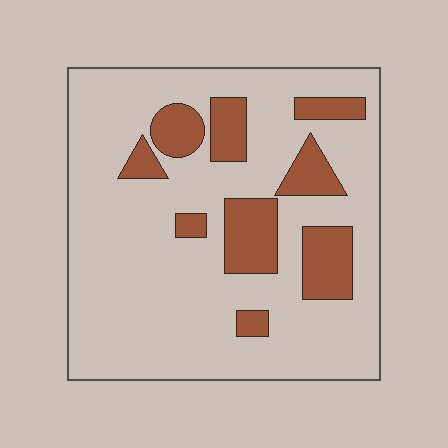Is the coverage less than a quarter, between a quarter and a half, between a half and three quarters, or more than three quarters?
Less than a quarter.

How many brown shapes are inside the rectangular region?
9.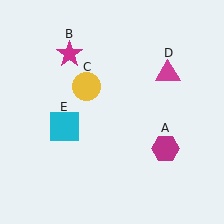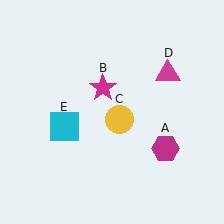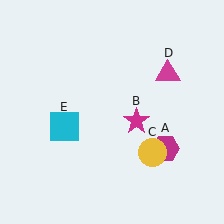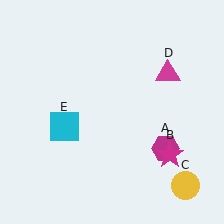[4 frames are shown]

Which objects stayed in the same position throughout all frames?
Magenta hexagon (object A) and magenta triangle (object D) and cyan square (object E) remained stationary.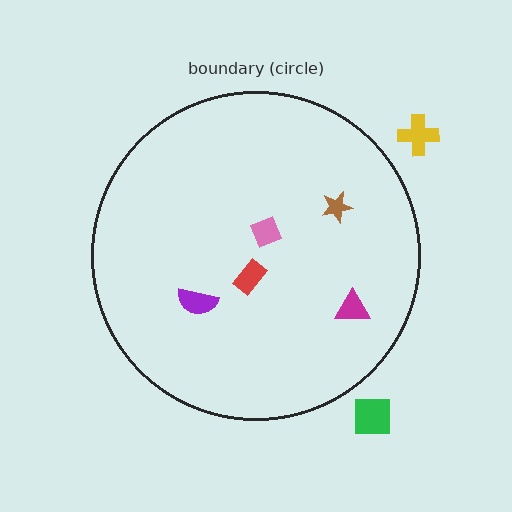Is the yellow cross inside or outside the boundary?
Outside.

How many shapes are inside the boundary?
5 inside, 2 outside.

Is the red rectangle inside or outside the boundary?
Inside.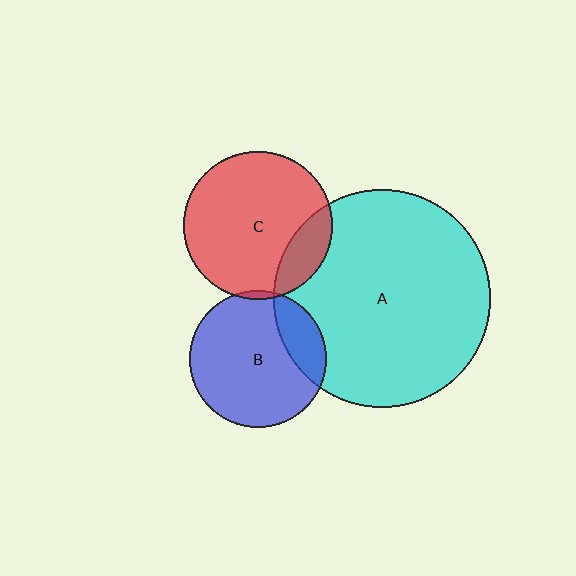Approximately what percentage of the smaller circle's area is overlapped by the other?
Approximately 15%.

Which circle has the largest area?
Circle A (cyan).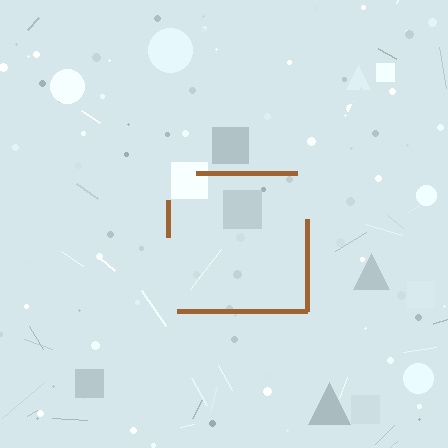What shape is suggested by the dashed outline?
The dashed outline suggests a square.